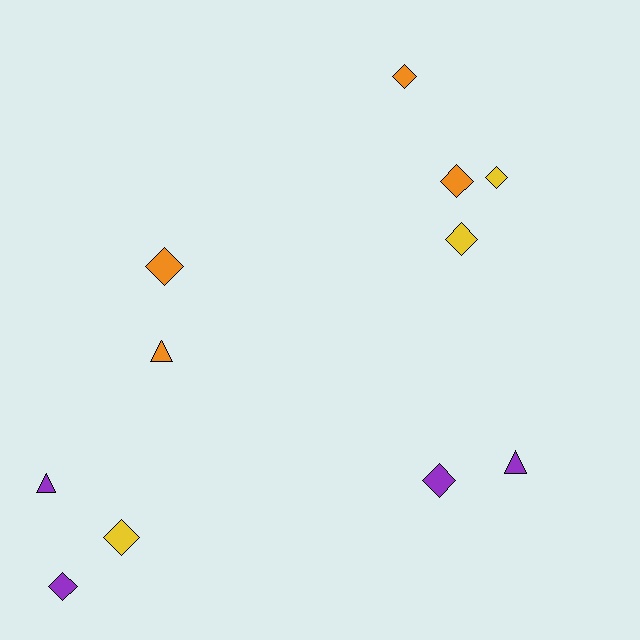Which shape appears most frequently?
Diamond, with 8 objects.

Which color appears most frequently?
Orange, with 4 objects.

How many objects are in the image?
There are 11 objects.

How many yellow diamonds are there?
There are 3 yellow diamonds.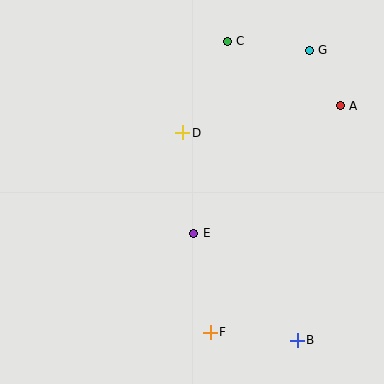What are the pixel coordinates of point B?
Point B is at (297, 340).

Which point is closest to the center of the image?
Point E at (194, 233) is closest to the center.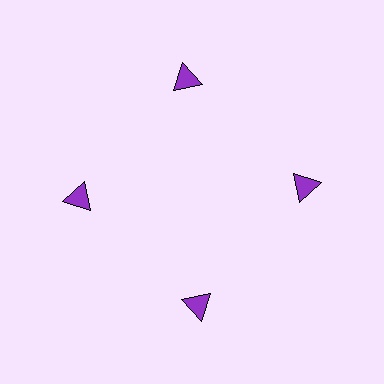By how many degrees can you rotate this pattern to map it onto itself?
The pattern maps onto itself every 90 degrees of rotation.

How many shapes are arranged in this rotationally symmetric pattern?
There are 4 shapes, arranged in 4 groups of 1.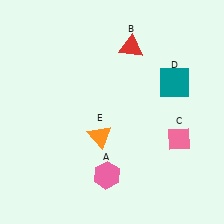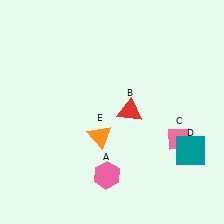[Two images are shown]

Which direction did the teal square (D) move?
The teal square (D) moved down.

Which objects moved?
The objects that moved are: the red triangle (B), the teal square (D).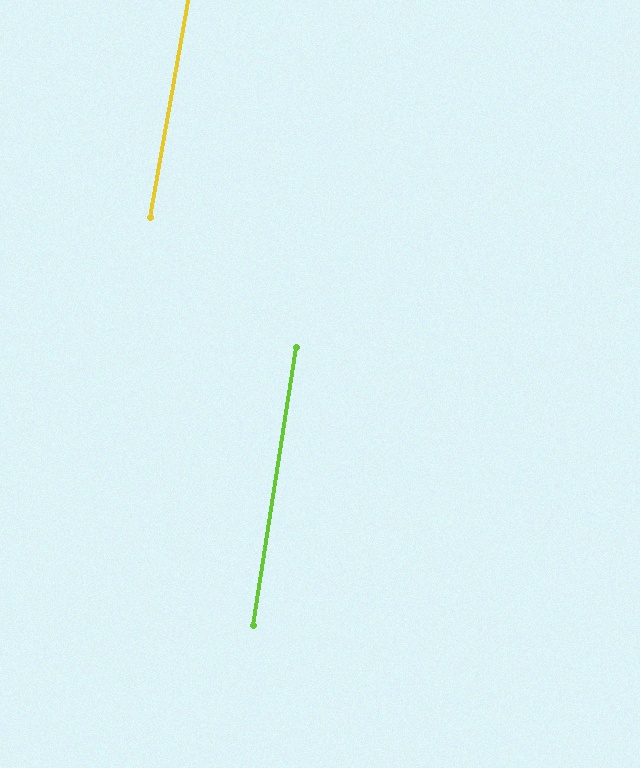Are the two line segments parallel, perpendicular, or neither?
Parallel — their directions differ by only 1.1°.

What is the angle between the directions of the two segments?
Approximately 1 degree.